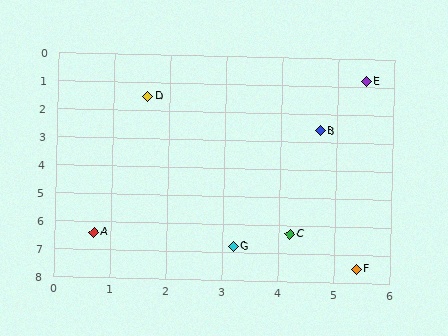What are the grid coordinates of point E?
Point E is at approximately (5.5, 0.8).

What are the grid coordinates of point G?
Point G is at approximately (3.2, 6.8).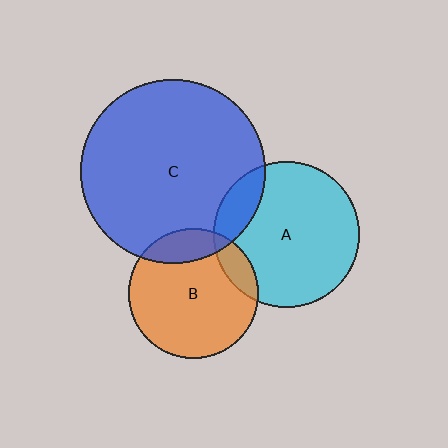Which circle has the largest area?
Circle C (blue).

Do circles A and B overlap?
Yes.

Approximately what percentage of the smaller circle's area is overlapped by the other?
Approximately 10%.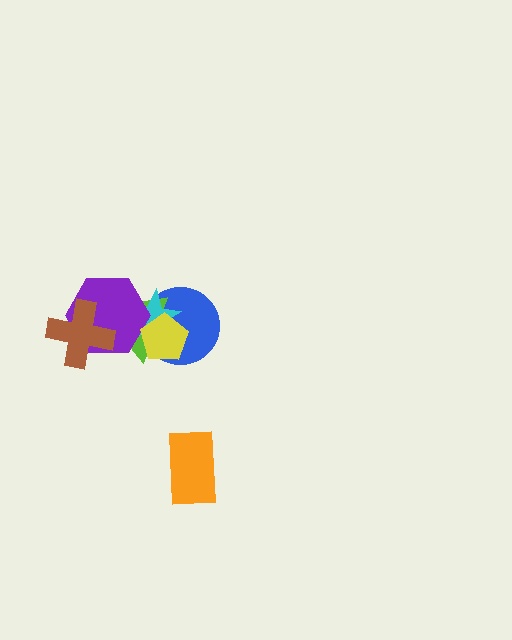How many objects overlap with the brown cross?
2 objects overlap with the brown cross.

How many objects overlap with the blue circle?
3 objects overlap with the blue circle.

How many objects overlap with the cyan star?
4 objects overlap with the cyan star.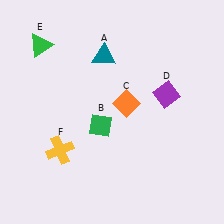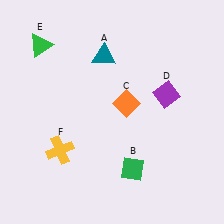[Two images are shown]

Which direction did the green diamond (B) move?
The green diamond (B) moved down.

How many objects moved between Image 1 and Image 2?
1 object moved between the two images.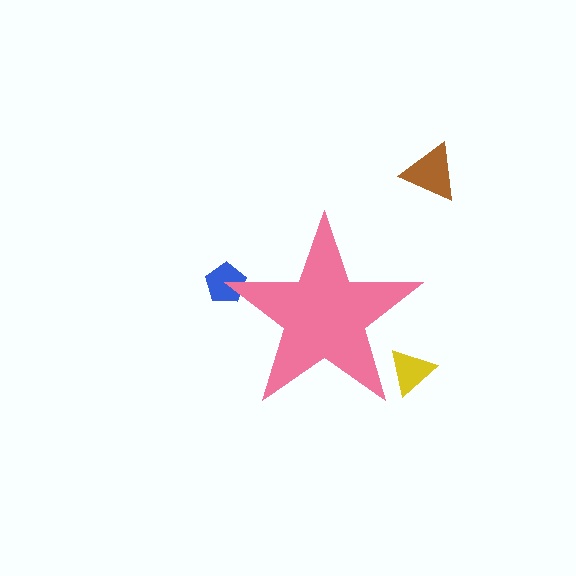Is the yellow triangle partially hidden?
Yes, the yellow triangle is partially hidden behind the pink star.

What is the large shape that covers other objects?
A pink star.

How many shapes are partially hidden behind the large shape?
2 shapes are partially hidden.